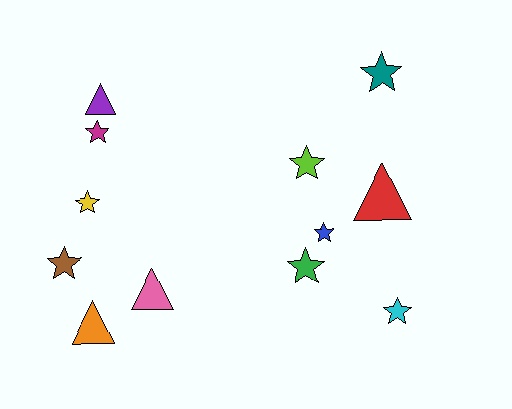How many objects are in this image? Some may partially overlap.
There are 12 objects.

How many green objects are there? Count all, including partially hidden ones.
There is 1 green object.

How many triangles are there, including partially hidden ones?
There are 4 triangles.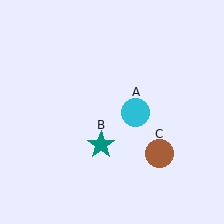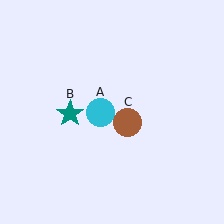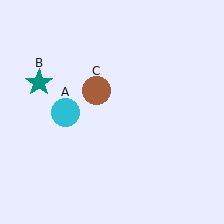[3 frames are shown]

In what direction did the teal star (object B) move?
The teal star (object B) moved up and to the left.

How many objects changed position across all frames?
3 objects changed position: cyan circle (object A), teal star (object B), brown circle (object C).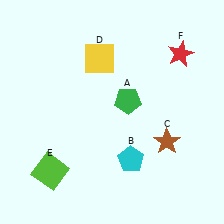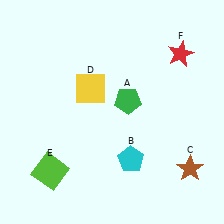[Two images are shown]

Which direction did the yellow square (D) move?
The yellow square (D) moved down.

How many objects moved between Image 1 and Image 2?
2 objects moved between the two images.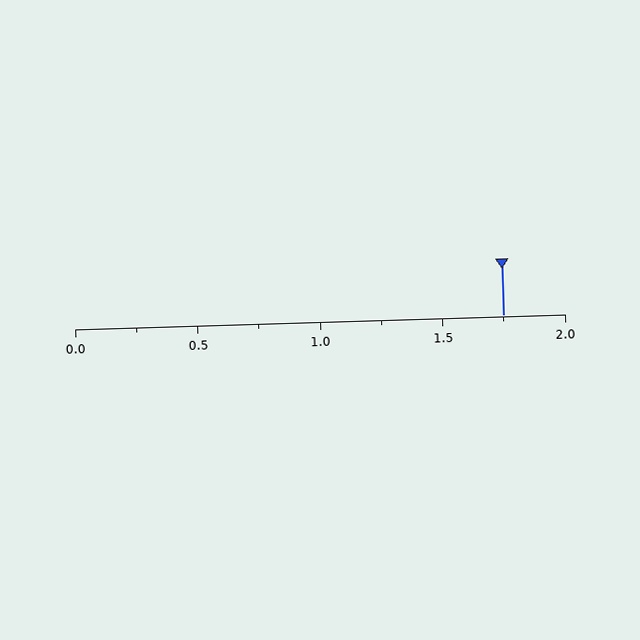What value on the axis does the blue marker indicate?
The marker indicates approximately 1.75.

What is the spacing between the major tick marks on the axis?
The major ticks are spaced 0.5 apart.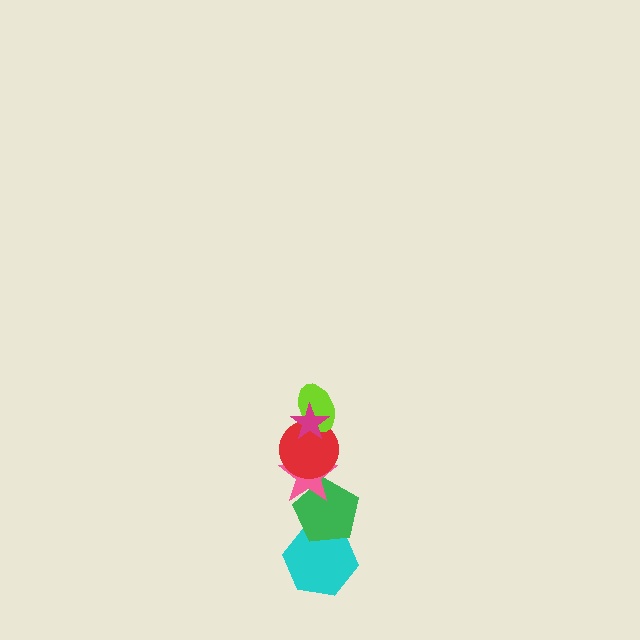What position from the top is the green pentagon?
The green pentagon is 5th from the top.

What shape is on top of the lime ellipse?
The magenta star is on top of the lime ellipse.